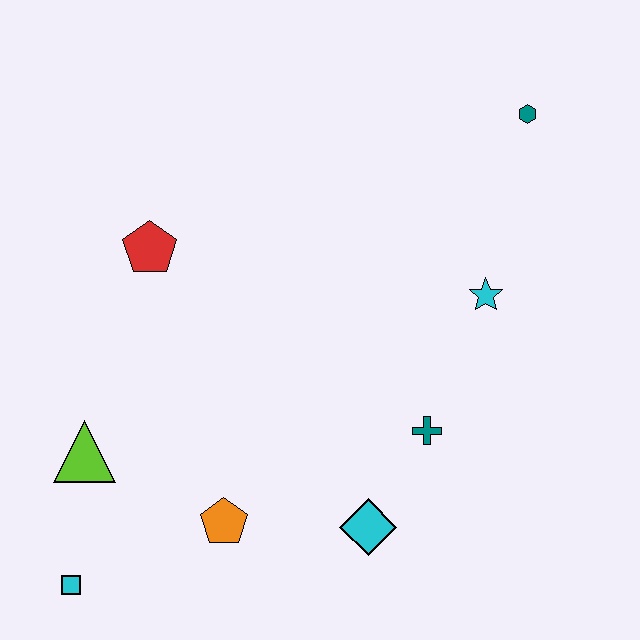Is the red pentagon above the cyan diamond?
Yes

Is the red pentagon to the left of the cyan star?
Yes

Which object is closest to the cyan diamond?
The teal cross is closest to the cyan diamond.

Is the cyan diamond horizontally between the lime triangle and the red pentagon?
No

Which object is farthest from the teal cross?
The cyan square is farthest from the teal cross.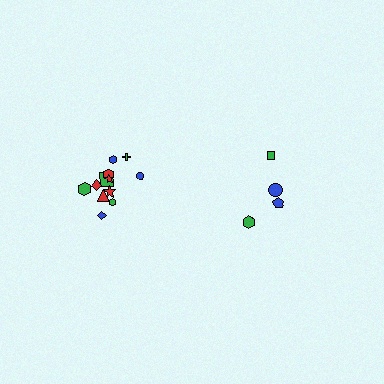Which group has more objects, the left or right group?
The left group.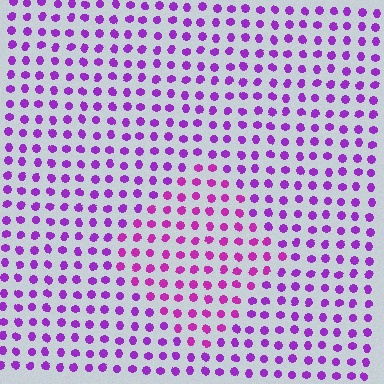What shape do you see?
I see a diamond.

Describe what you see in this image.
The image is filled with small purple elements in a uniform arrangement. A diamond-shaped region is visible where the elements are tinted to a slightly different hue, forming a subtle color boundary.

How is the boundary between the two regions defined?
The boundary is defined purely by a slight shift in hue (about 24 degrees). Spacing, size, and orientation are identical on both sides.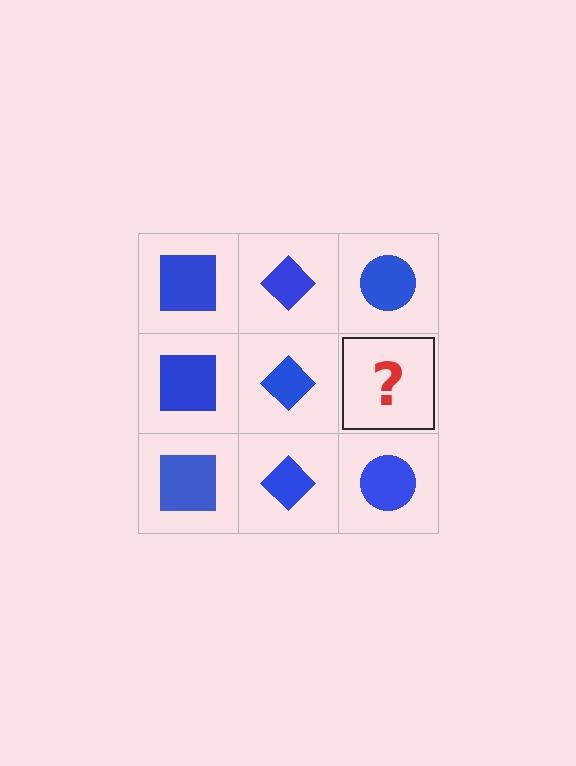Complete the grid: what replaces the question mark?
The question mark should be replaced with a blue circle.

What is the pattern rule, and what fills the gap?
The rule is that each column has a consistent shape. The gap should be filled with a blue circle.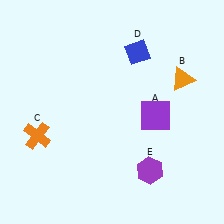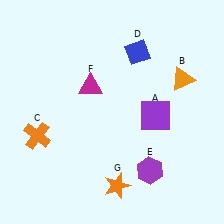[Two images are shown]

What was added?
A magenta triangle (F), an orange star (G) were added in Image 2.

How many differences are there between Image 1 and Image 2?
There are 2 differences between the two images.